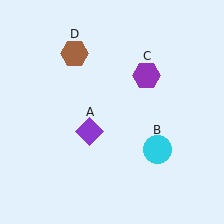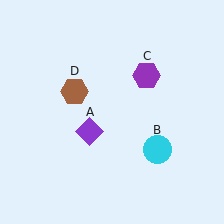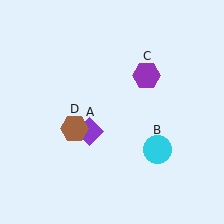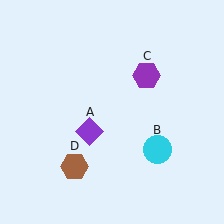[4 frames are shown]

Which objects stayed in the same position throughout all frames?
Purple diamond (object A) and cyan circle (object B) and purple hexagon (object C) remained stationary.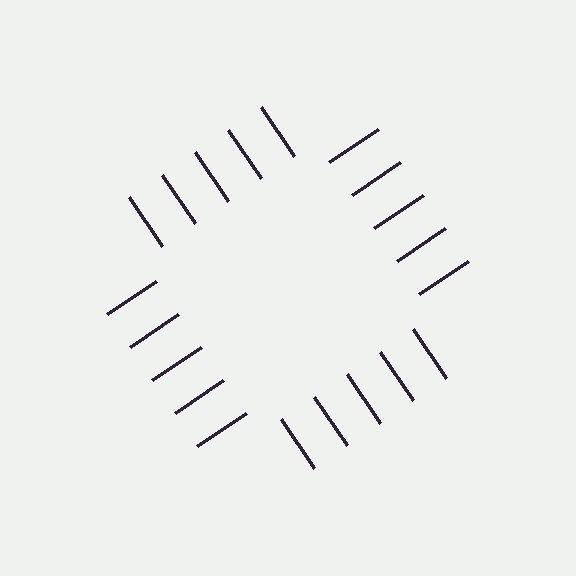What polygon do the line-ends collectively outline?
An illusory square — the line segments terminate on its edges but no continuous stroke is drawn.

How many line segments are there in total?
20 — 5 along each of the 4 edges.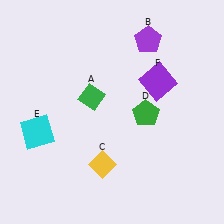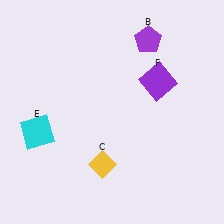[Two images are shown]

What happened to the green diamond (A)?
The green diamond (A) was removed in Image 2. It was in the top-left area of Image 1.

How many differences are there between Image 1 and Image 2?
There are 2 differences between the two images.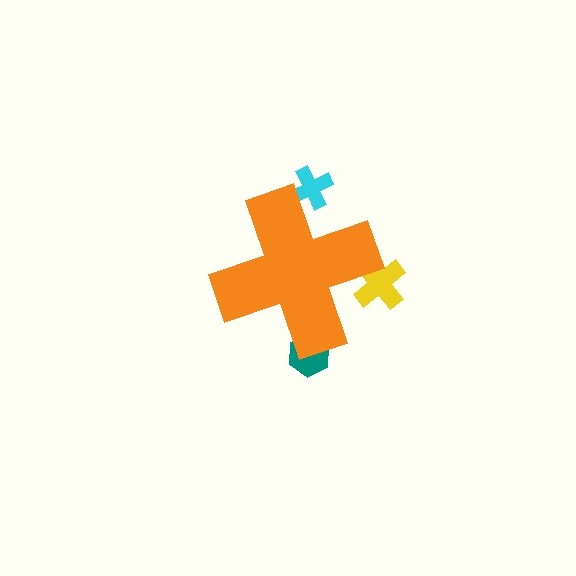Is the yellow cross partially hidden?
Yes, the yellow cross is partially hidden behind the orange cross.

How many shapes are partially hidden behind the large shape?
3 shapes are partially hidden.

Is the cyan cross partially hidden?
Yes, the cyan cross is partially hidden behind the orange cross.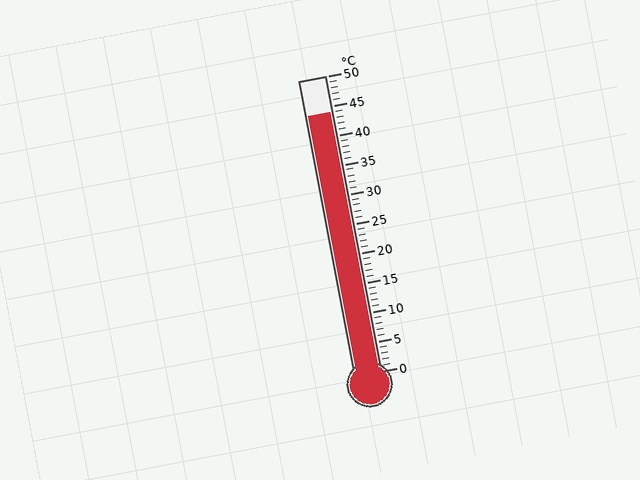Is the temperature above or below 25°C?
The temperature is above 25°C.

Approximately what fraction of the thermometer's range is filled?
The thermometer is filled to approximately 90% of its range.